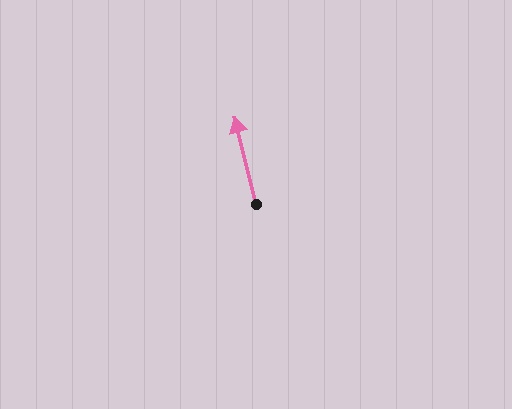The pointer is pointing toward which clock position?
Roughly 12 o'clock.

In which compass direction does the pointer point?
North.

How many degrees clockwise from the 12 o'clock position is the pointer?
Approximately 346 degrees.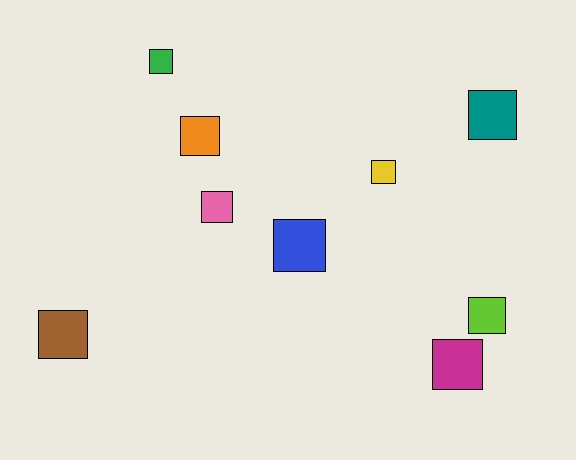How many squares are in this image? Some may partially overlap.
There are 9 squares.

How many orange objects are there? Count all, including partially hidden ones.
There is 1 orange object.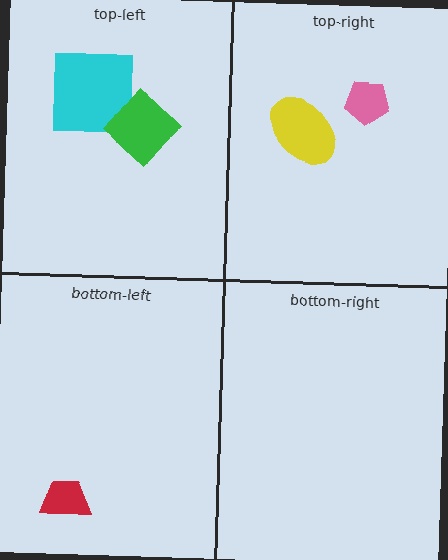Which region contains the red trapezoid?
The bottom-left region.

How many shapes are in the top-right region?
2.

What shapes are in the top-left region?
The cyan square, the green diamond.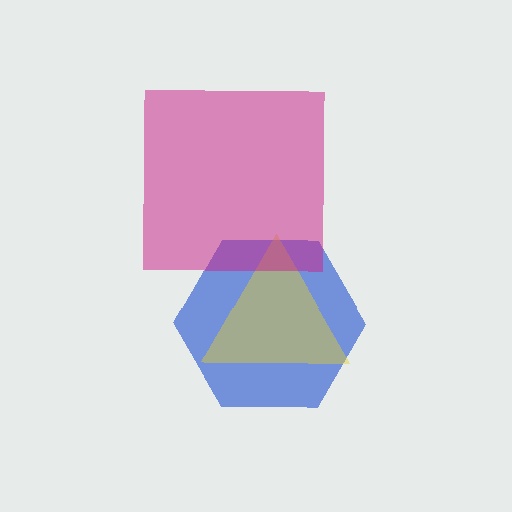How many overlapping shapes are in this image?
There are 3 overlapping shapes in the image.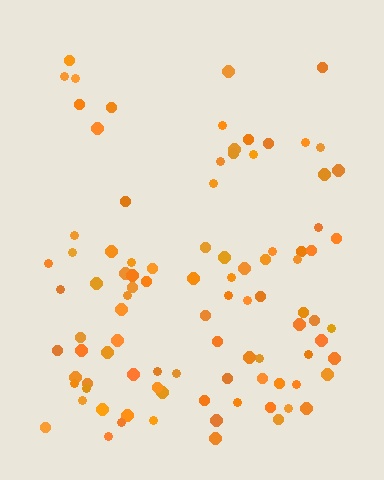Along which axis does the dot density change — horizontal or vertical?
Vertical.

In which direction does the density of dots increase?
From top to bottom, with the bottom side densest.